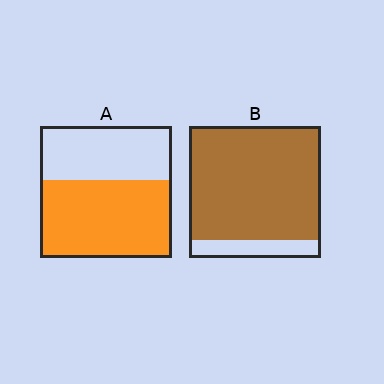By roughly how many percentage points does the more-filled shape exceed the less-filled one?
By roughly 25 percentage points (B over A).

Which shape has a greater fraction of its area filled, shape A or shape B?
Shape B.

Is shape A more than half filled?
Yes.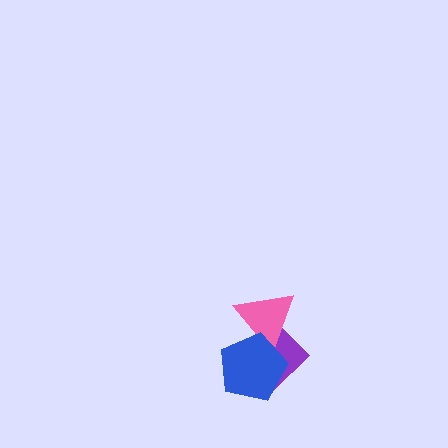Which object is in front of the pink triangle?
The blue pentagon is in front of the pink triangle.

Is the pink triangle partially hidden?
Yes, it is partially covered by another shape.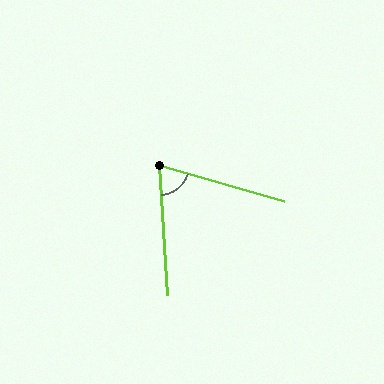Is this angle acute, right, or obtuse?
It is acute.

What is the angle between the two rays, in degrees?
Approximately 70 degrees.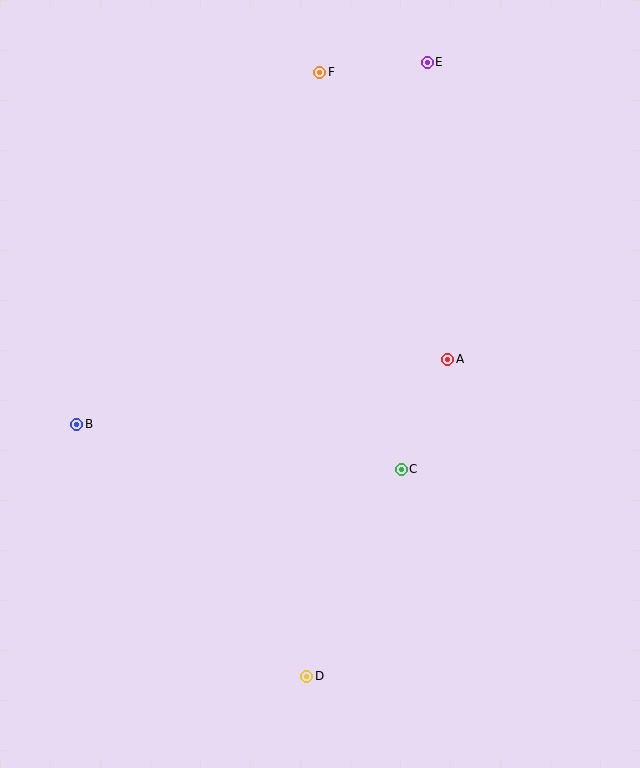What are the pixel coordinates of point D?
Point D is at (307, 676).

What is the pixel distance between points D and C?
The distance between D and C is 228 pixels.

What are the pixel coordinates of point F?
Point F is at (320, 72).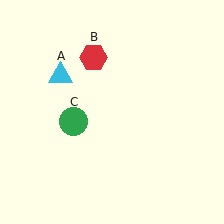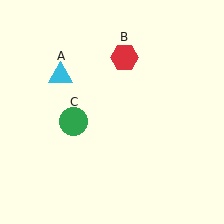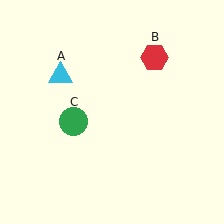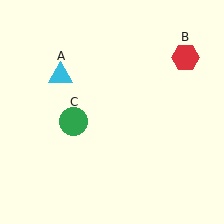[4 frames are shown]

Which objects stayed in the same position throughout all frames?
Cyan triangle (object A) and green circle (object C) remained stationary.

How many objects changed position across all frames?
1 object changed position: red hexagon (object B).